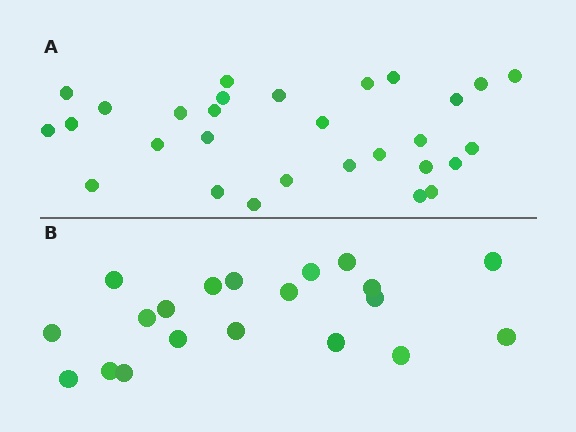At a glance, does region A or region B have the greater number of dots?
Region A (the top region) has more dots.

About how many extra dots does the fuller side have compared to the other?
Region A has roughly 8 or so more dots than region B.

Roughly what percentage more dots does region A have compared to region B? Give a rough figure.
About 45% more.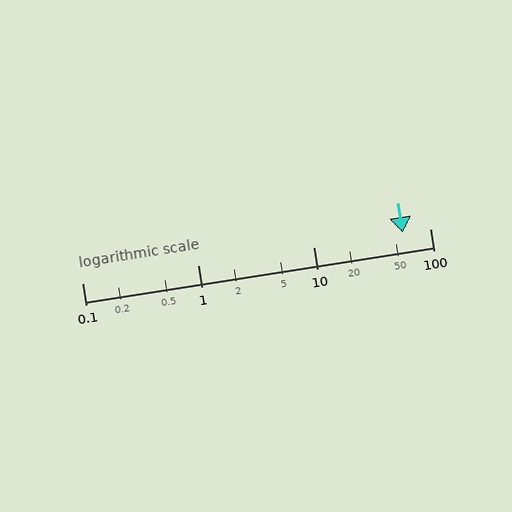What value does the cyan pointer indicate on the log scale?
The pointer indicates approximately 58.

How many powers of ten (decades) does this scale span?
The scale spans 3 decades, from 0.1 to 100.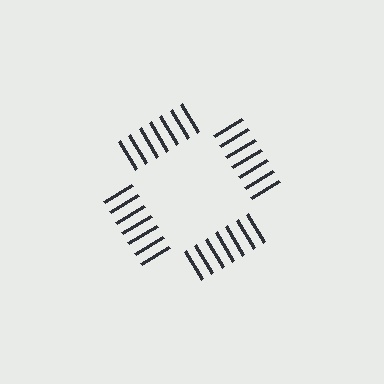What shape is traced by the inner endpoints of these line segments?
An illusory square — the line segments terminate on its edges but no continuous stroke is drawn.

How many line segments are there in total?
28 — 7 along each of the 4 edges.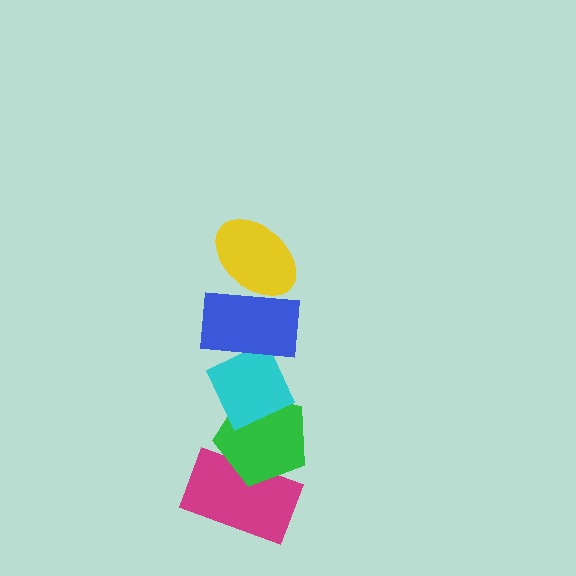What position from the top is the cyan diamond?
The cyan diamond is 3rd from the top.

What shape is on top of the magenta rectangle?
The green pentagon is on top of the magenta rectangle.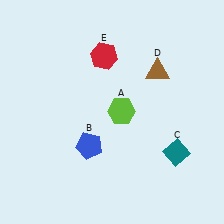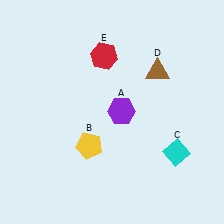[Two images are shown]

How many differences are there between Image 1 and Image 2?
There are 3 differences between the two images.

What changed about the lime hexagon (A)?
In Image 1, A is lime. In Image 2, it changed to purple.